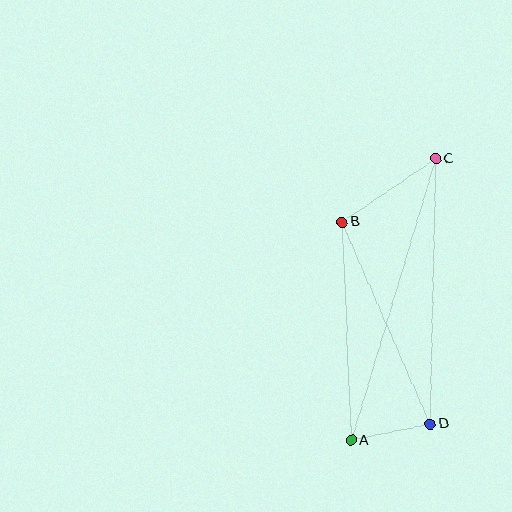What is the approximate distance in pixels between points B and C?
The distance between B and C is approximately 113 pixels.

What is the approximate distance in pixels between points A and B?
The distance between A and B is approximately 219 pixels.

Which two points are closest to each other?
Points A and D are closest to each other.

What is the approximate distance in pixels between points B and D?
The distance between B and D is approximately 220 pixels.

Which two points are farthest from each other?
Points A and C are farthest from each other.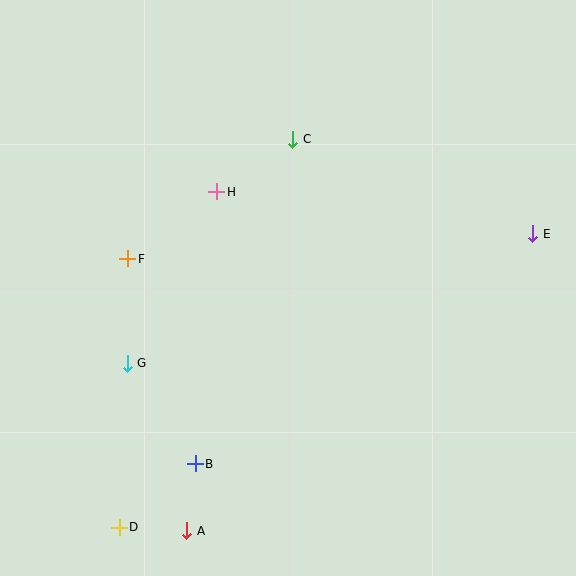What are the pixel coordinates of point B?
Point B is at (195, 464).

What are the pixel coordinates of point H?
Point H is at (217, 192).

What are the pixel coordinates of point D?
Point D is at (119, 527).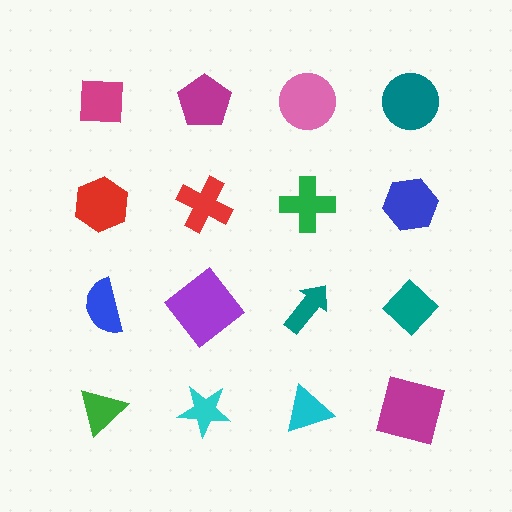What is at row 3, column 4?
A teal diamond.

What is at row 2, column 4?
A blue hexagon.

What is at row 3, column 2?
A purple diamond.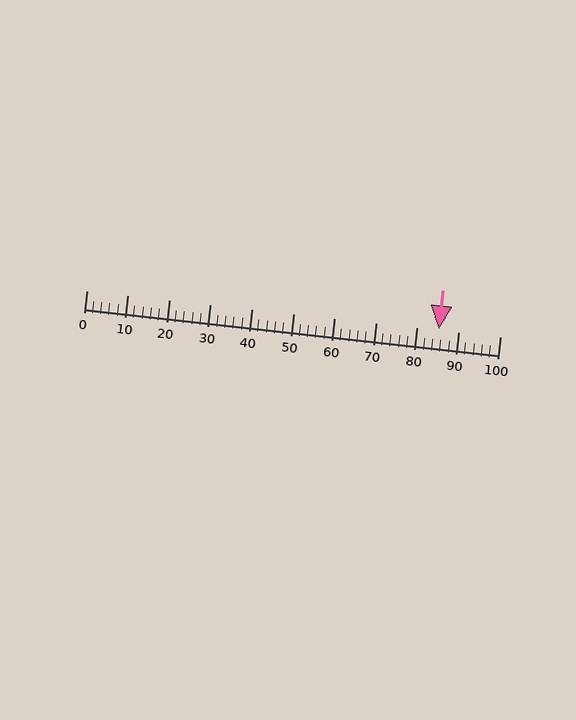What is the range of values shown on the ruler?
The ruler shows values from 0 to 100.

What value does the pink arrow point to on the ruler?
The pink arrow points to approximately 85.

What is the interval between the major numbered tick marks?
The major tick marks are spaced 10 units apart.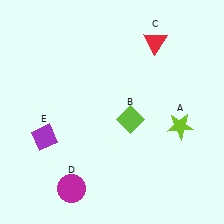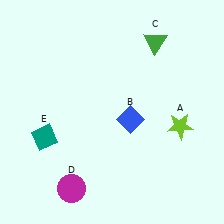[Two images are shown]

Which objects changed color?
B changed from lime to blue. C changed from red to green. E changed from purple to teal.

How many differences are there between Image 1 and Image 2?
There are 3 differences between the two images.